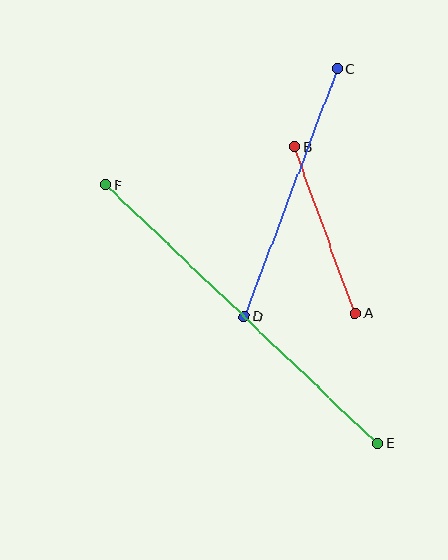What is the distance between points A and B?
The distance is approximately 177 pixels.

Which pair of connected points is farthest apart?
Points E and F are farthest apart.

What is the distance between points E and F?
The distance is approximately 375 pixels.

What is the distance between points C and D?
The distance is approximately 265 pixels.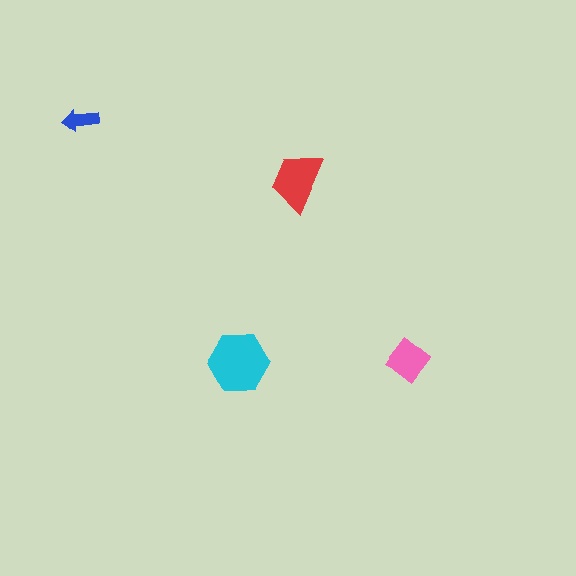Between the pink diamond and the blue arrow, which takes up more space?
The pink diamond.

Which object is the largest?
The cyan hexagon.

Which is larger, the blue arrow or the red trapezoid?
The red trapezoid.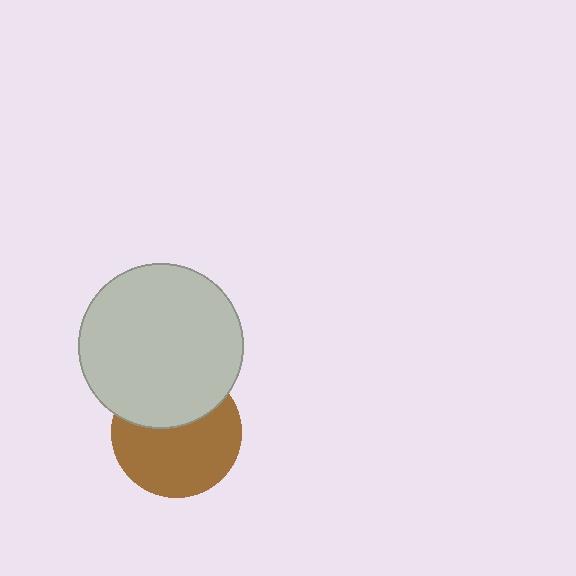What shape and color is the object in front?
The object in front is a light gray circle.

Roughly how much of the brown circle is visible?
About half of it is visible (roughly 63%).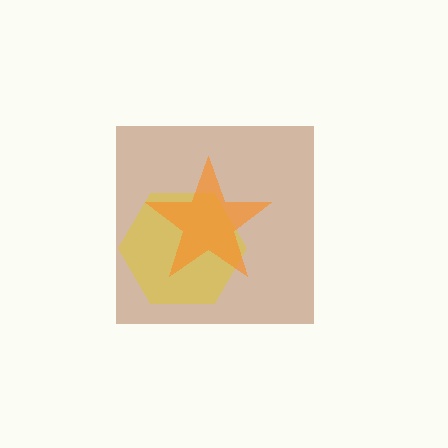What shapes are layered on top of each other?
The layered shapes are: a brown square, a yellow hexagon, an orange star.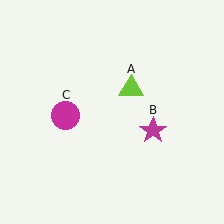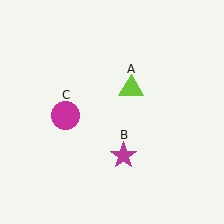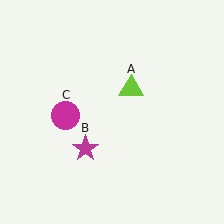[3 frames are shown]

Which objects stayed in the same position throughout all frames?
Lime triangle (object A) and magenta circle (object C) remained stationary.